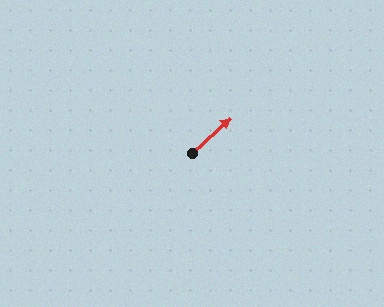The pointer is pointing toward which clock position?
Roughly 2 o'clock.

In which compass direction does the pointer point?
Northeast.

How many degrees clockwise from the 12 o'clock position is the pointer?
Approximately 47 degrees.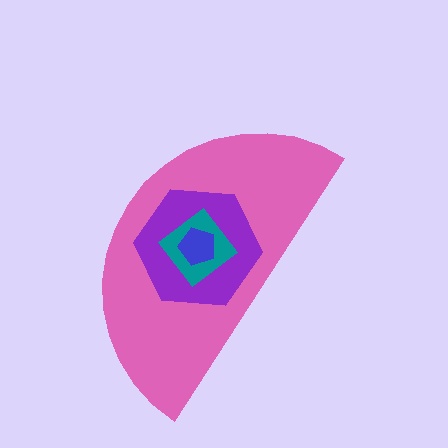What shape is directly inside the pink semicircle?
The purple hexagon.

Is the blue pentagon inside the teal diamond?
Yes.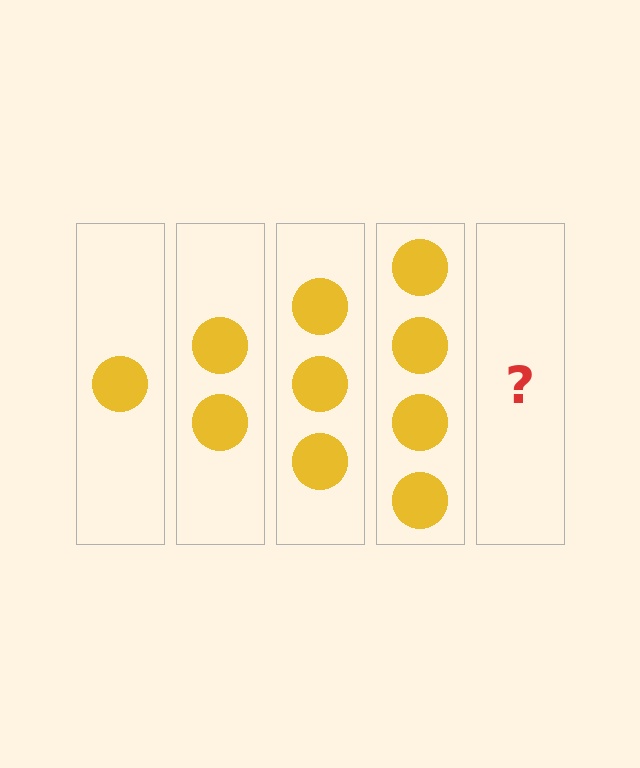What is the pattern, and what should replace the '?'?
The pattern is that each step adds one more circle. The '?' should be 5 circles.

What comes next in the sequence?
The next element should be 5 circles.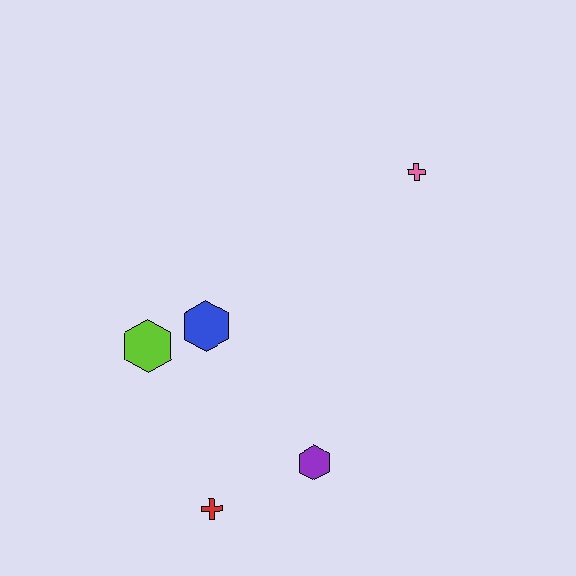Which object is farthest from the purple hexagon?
The pink cross is farthest from the purple hexagon.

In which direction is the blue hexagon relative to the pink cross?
The blue hexagon is to the left of the pink cross.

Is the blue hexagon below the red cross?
No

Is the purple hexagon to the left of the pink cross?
Yes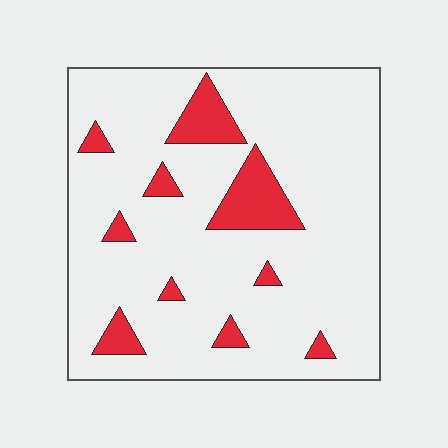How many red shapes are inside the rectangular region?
10.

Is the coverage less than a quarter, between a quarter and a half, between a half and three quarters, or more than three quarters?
Less than a quarter.